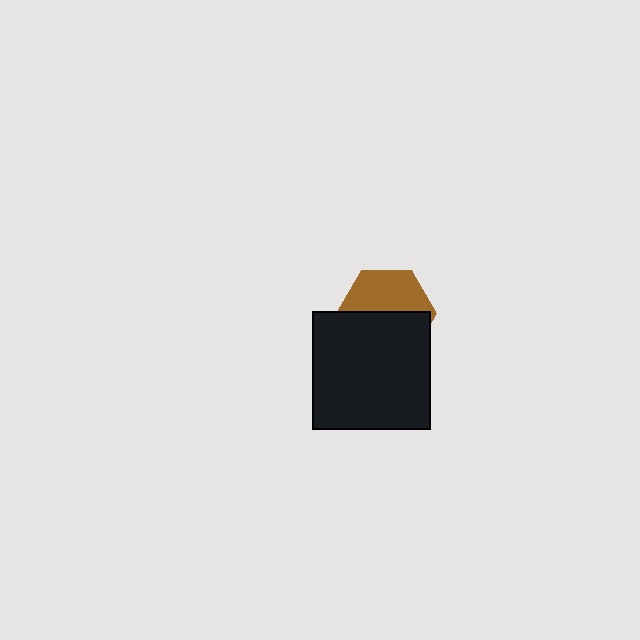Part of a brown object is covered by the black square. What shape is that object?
It is a hexagon.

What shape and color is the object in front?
The object in front is a black square.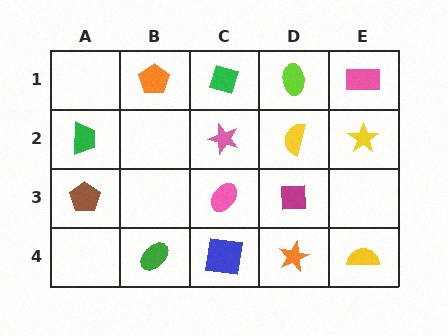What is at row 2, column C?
A pink star.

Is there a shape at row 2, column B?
No, that cell is empty.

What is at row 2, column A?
A green trapezoid.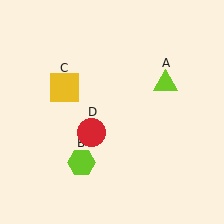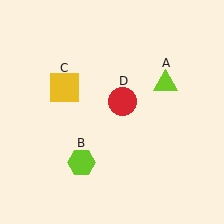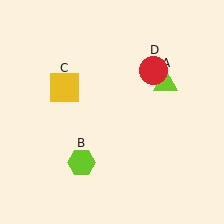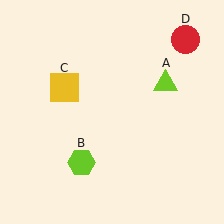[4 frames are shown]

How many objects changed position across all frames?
1 object changed position: red circle (object D).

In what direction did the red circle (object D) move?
The red circle (object D) moved up and to the right.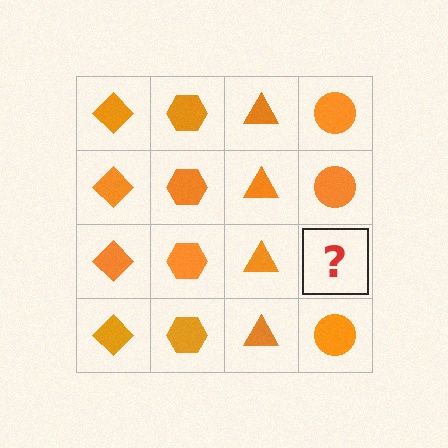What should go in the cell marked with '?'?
The missing cell should contain an orange circle.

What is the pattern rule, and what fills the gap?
The rule is that each column has a consistent shape. The gap should be filled with an orange circle.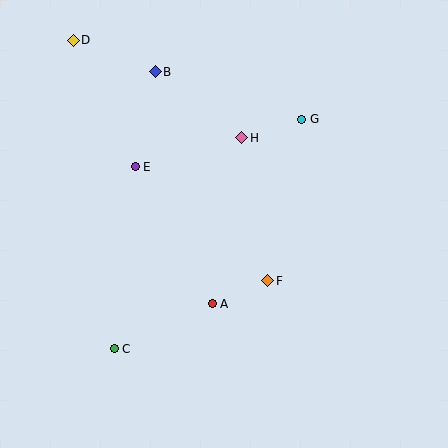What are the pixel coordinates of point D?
Point D is at (73, 40).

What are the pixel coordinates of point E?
Point E is at (135, 167).